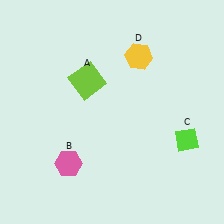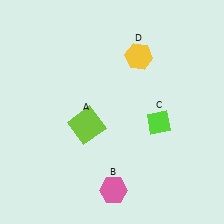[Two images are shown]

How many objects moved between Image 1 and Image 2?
3 objects moved between the two images.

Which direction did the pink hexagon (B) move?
The pink hexagon (B) moved right.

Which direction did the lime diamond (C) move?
The lime diamond (C) moved left.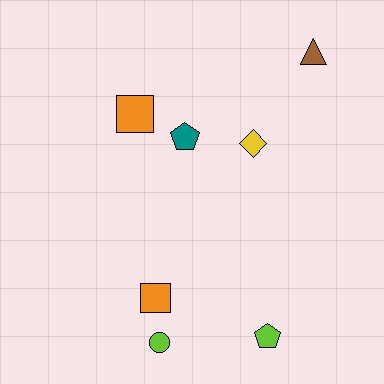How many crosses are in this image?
There are no crosses.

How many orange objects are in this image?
There are 2 orange objects.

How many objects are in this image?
There are 7 objects.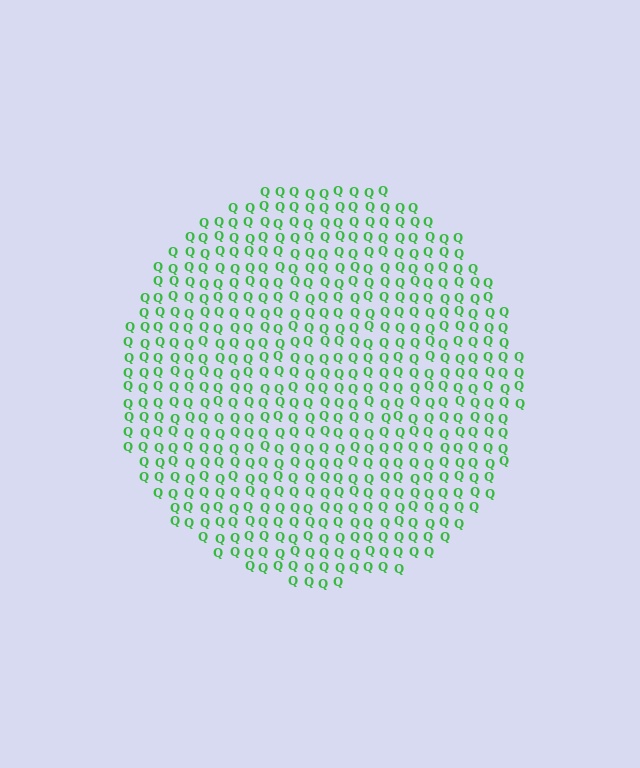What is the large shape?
The large shape is a circle.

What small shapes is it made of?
It is made of small letter Q's.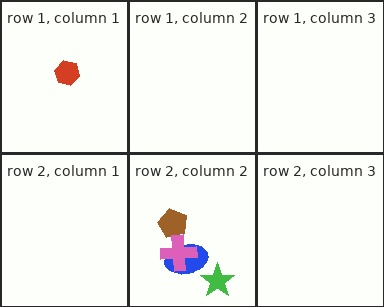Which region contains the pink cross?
The row 2, column 2 region.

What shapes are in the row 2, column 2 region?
The green star, the blue ellipse, the brown pentagon, the pink cross.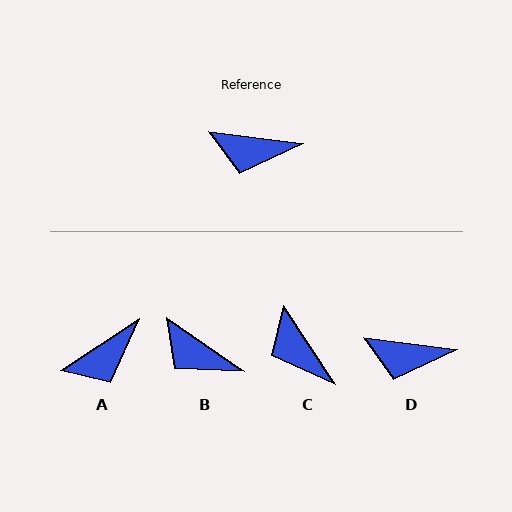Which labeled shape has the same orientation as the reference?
D.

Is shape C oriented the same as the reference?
No, it is off by about 49 degrees.